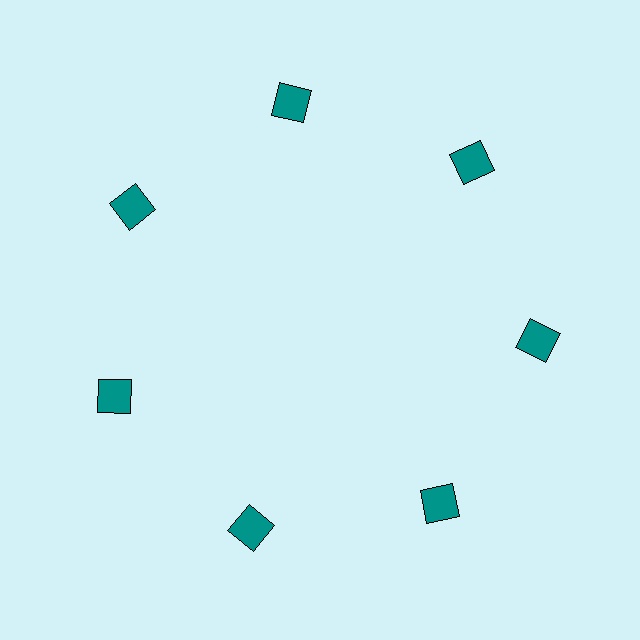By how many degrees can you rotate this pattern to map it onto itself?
The pattern maps onto itself every 51 degrees of rotation.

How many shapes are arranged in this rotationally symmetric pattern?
There are 7 shapes, arranged in 7 groups of 1.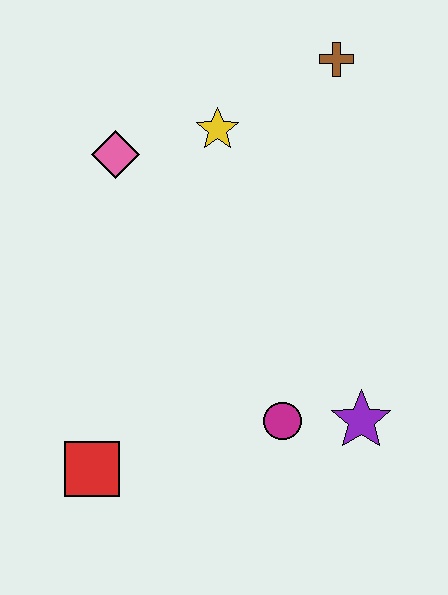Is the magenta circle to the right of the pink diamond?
Yes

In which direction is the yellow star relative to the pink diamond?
The yellow star is to the right of the pink diamond.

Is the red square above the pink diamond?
No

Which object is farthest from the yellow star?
The red square is farthest from the yellow star.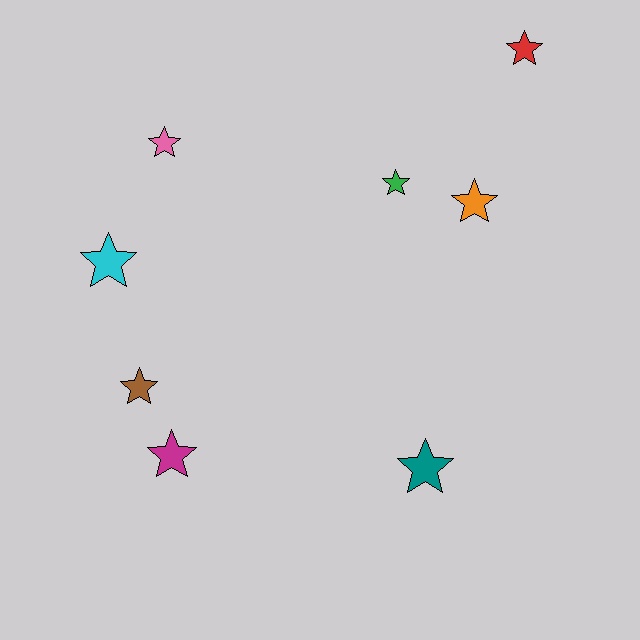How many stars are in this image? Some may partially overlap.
There are 8 stars.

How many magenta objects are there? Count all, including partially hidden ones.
There is 1 magenta object.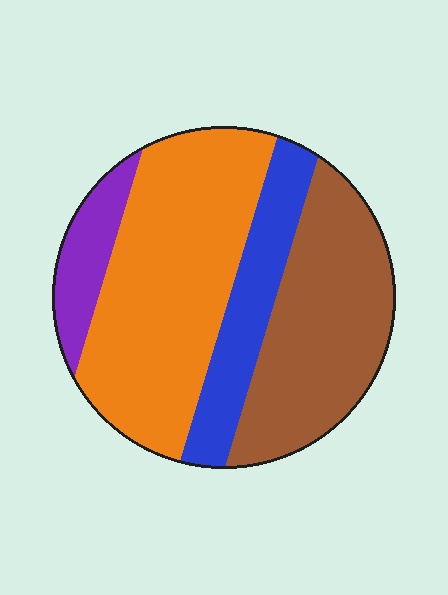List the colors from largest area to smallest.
From largest to smallest: orange, brown, blue, purple.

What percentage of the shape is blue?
Blue takes up less than a quarter of the shape.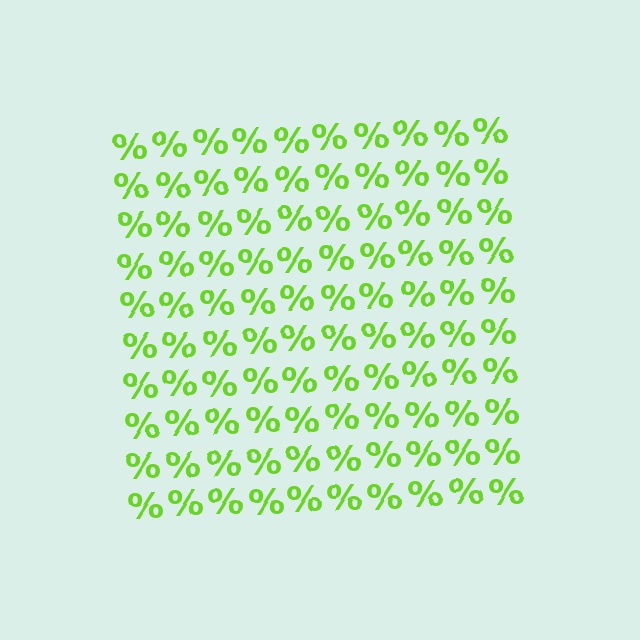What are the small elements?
The small elements are percent signs.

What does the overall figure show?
The overall figure shows a square.